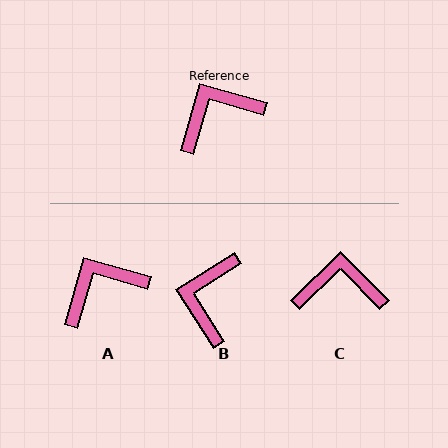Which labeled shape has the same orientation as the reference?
A.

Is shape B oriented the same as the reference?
No, it is off by about 48 degrees.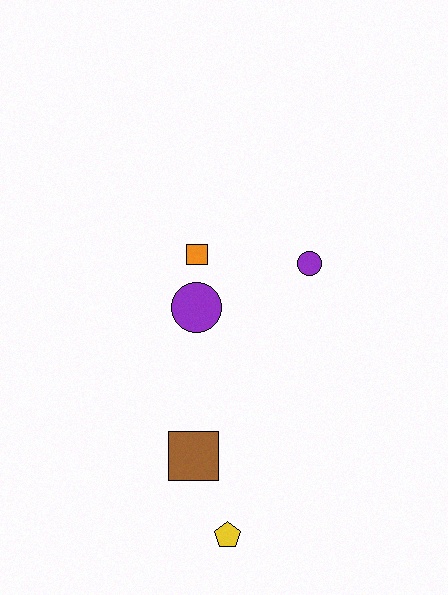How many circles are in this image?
There are 2 circles.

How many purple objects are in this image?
There are 2 purple objects.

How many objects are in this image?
There are 5 objects.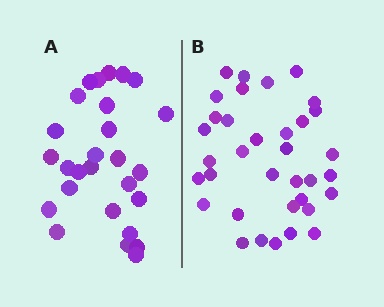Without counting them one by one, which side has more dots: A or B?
Region B (the right region) has more dots.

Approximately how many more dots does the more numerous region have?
Region B has roughly 8 or so more dots than region A.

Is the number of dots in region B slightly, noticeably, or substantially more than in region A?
Region B has noticeably more, but not dramatically so. The ratio is roughly 1.3 to 1.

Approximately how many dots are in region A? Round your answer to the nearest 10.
About 30 dots. (The exact count is 27, which rounds to 30.)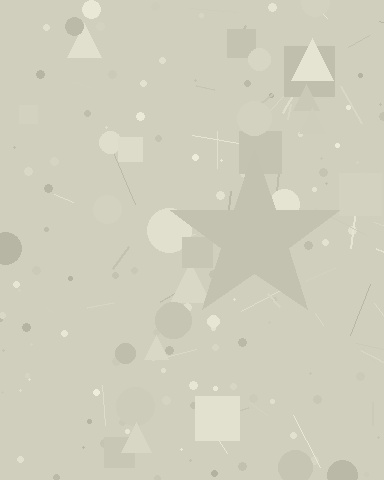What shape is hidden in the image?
A star is hidden in the image.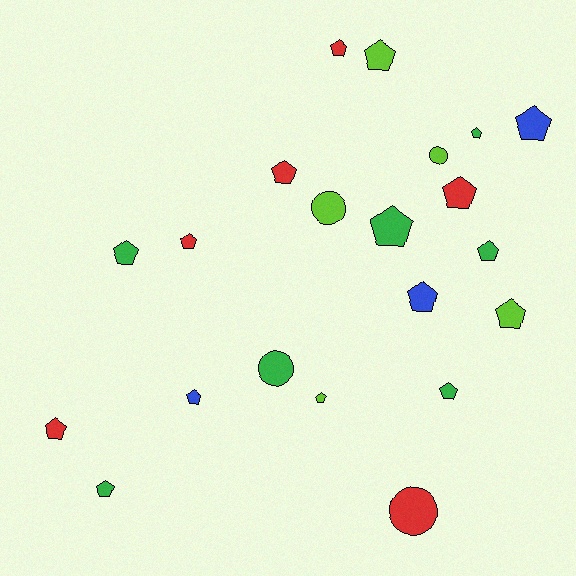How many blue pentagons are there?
There are 3 blue pentagons.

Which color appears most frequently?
Green, with 7 objects.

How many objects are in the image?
There are 21 objects.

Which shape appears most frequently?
Pentagon, with 17 objects.